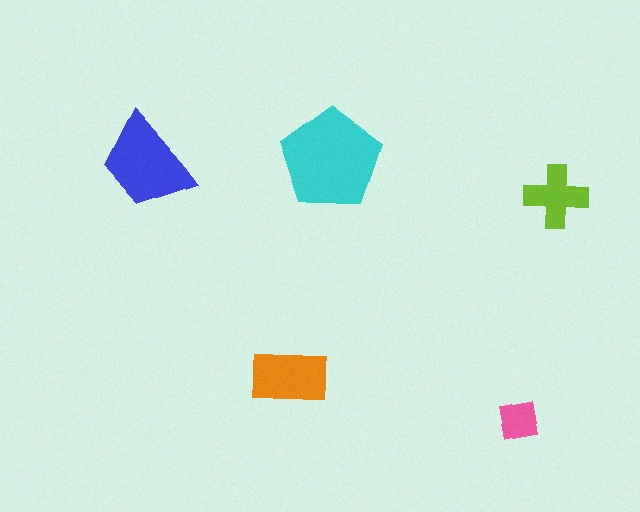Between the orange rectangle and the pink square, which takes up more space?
The orange rectangle.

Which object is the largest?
The cyan pentagon.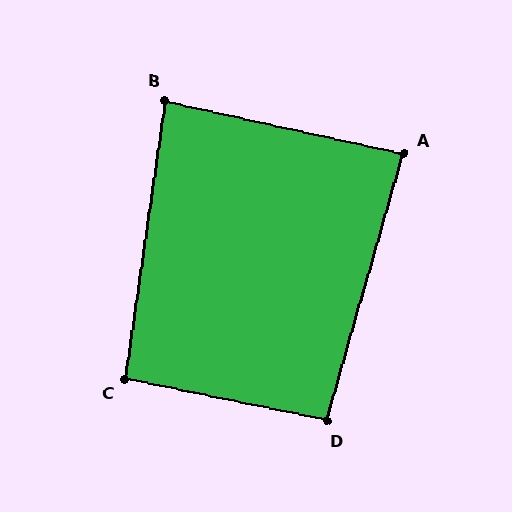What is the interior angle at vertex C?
Approximately 94 degrees (approximately right).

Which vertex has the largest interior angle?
D, at approximately 94 degrees.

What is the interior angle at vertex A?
Approximately 86 degrees (approximately right).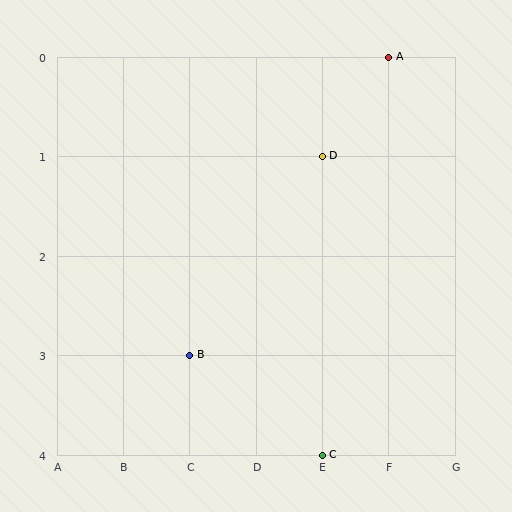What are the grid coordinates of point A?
Point A is at grid coordinates (F, 0).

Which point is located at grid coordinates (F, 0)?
Point A is at (F, 0).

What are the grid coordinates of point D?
Point D is at grid coordinates (E, 1).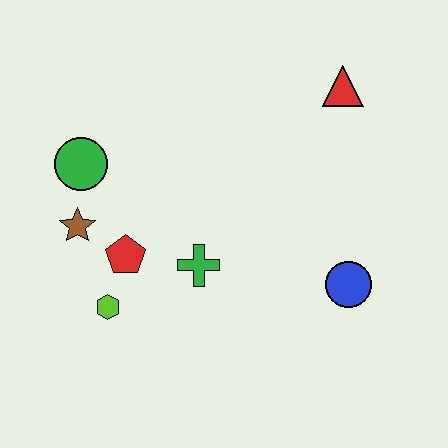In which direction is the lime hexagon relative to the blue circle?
The lime hexagon is to the left of the blue circle.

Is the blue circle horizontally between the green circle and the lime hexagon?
No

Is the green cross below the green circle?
Yes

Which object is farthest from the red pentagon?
The red triangle is farthest from the red pentagon.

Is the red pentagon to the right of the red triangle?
No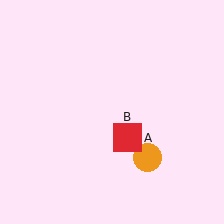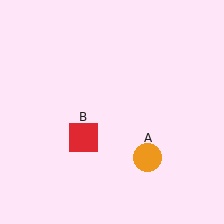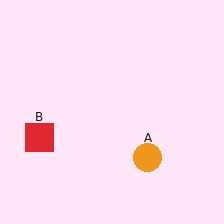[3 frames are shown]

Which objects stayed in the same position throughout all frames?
Orange circle (object A) remained stationary.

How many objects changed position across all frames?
1 object changed position: red square (object B).